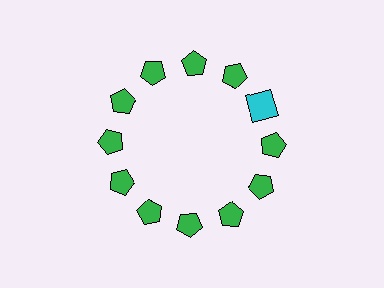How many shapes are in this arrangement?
There are 12 shapes arranged in a ring pattern.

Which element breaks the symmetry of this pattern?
The cyan square at roughly the 2 o'clock position breaks the symmetry. All other shapes are green pentagons.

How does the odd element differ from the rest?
It differs in both color (cyan instead of green) and shape (square instead of pentagon).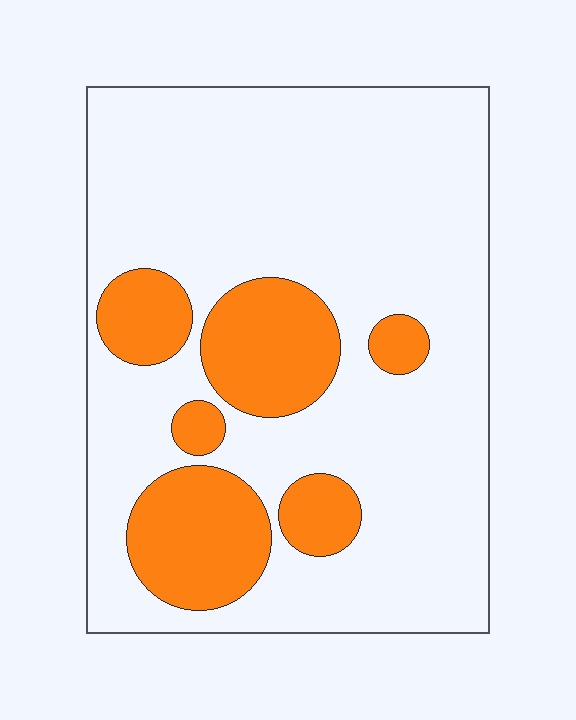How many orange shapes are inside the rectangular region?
6.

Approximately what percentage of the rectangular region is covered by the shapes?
Approximately 25%.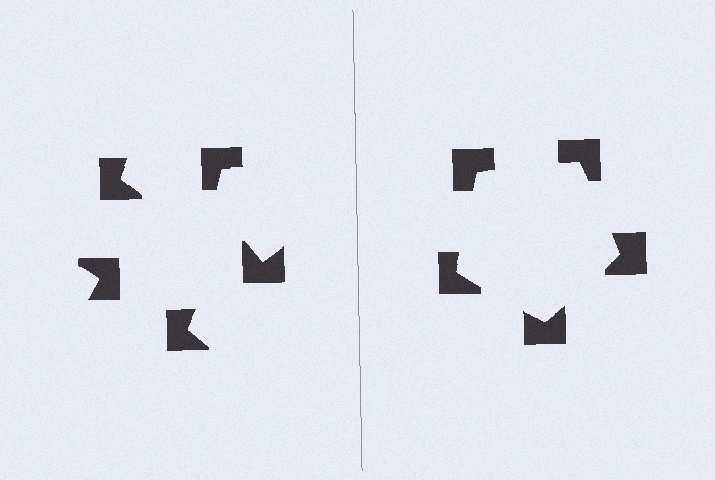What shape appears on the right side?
An illusory pentagon.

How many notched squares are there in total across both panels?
10 — 5 on each side.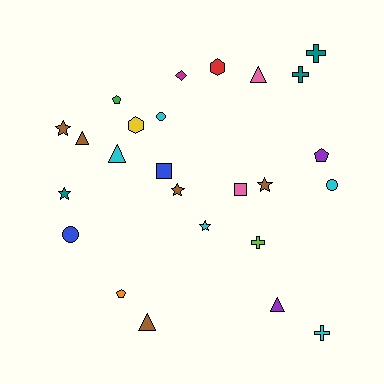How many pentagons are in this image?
There are 3 pentagons.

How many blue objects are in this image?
There are 2 blue objects.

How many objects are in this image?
There are 25 objects.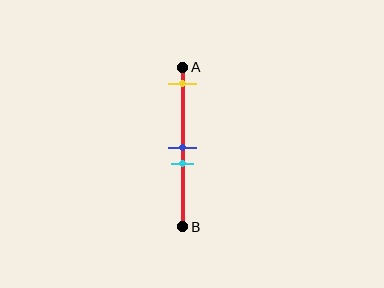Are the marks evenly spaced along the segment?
No, the marks are not evenly spaced.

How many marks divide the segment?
There are 3 marks dividing the segment.